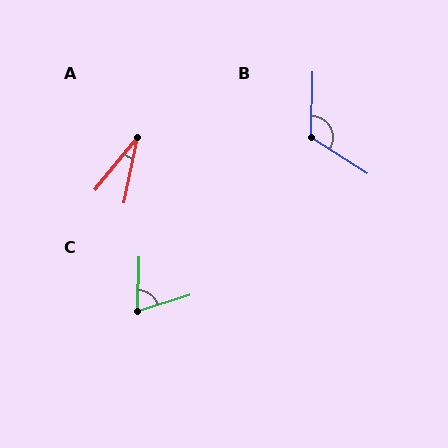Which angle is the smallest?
A, at approximately 28 degrees.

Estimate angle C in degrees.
Approximately 72 degrees.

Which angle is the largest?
B, at approximately 121 degrees.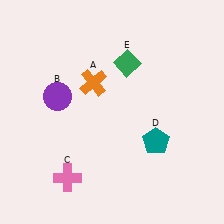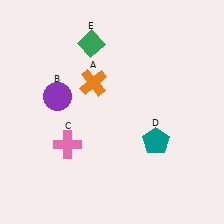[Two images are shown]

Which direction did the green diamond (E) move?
The green diamond (E) moved left.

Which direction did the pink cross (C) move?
The pink cross (C) moved up.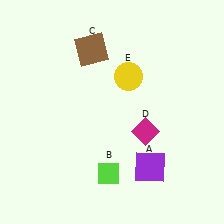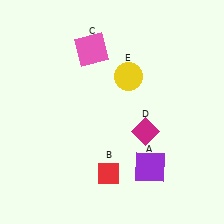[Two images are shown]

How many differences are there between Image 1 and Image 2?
There are 2 differences between the two images.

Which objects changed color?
B changed from lime to red. C changed from brown to pink.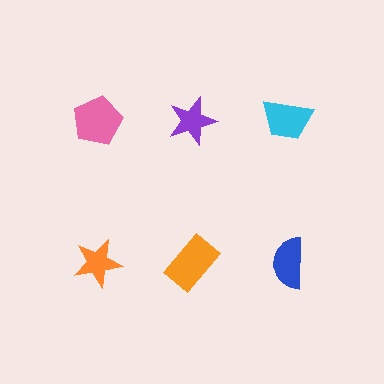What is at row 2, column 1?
An orange star.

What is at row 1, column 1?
A pink pentagon.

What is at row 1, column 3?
A cyan trapezoid.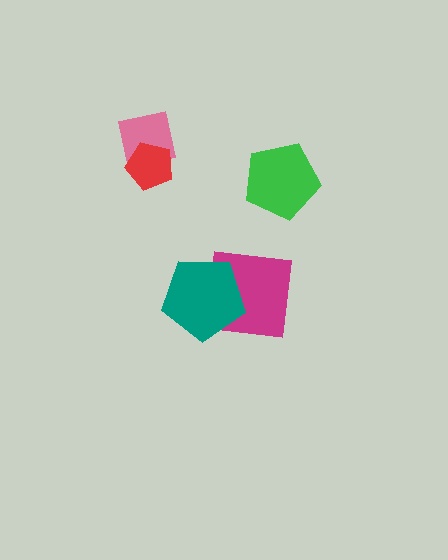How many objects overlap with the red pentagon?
1 object overlaps with the red pentagon.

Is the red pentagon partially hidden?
No, no other shape covers it.